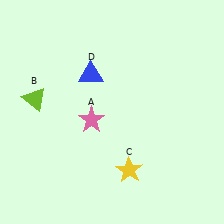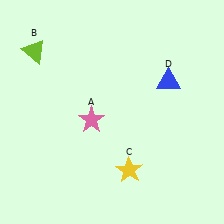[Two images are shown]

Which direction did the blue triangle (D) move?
The blue triangle (D) moved right.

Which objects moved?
The objects that moved are: the lime triangle (B), the blue triangle (D).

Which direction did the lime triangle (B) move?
The lime triangle (B) moved up.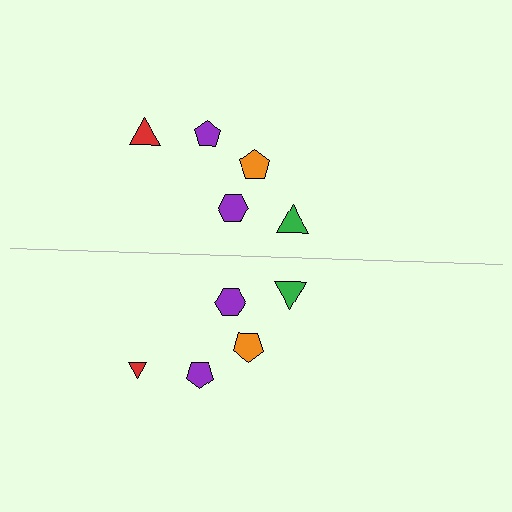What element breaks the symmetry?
The red triangle on the bottom side has a different size than its mirror counterpart.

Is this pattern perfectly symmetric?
No, the pattern is not perfectly symmetric. The red triangle on the bottom side has a different size than its mirror counterpart.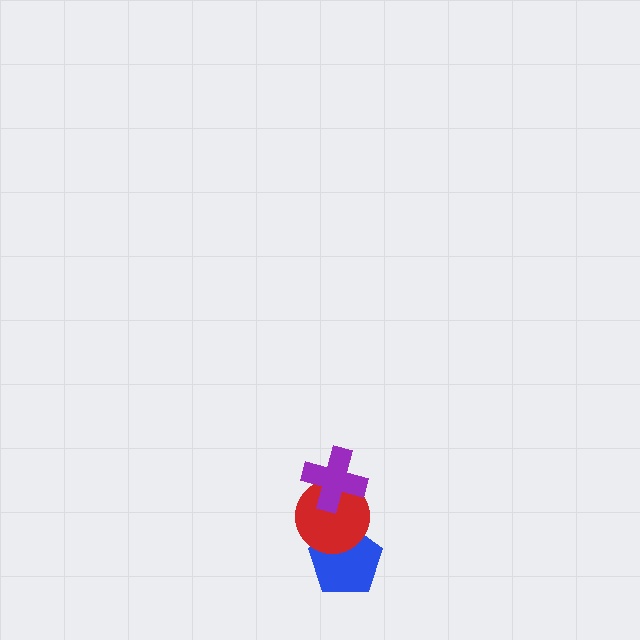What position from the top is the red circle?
The red circle is 2nd from the top.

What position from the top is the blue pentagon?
The blue pentagon is 3rd from the top.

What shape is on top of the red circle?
The purple cross is on top of the red circle.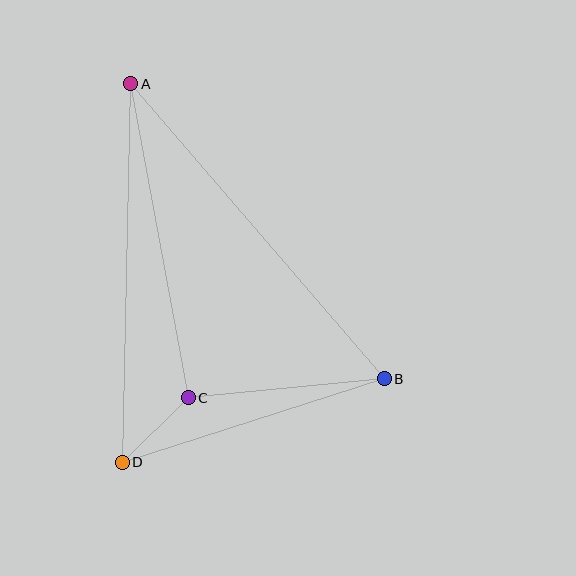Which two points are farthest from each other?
Points A and B are farthest from each other.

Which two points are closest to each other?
Points C and D are closest to each other.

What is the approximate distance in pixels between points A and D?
The distance between A and D is approximately 379 pixels.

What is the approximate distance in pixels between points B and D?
The distance between B and D is approximately 275 pixels.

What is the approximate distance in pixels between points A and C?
The distance between A and C is approximately 320 pixels.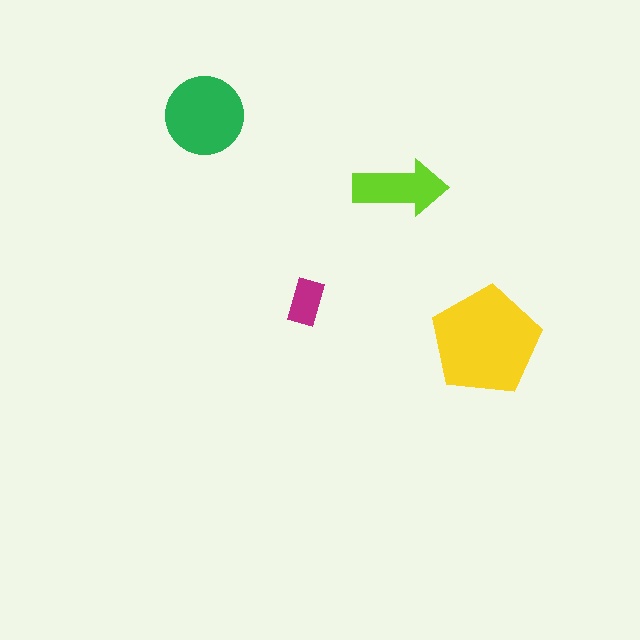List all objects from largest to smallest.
The yellow pentagon, the green circle, the lime arrow, the magenta rectangle.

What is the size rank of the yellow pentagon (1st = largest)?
1st.